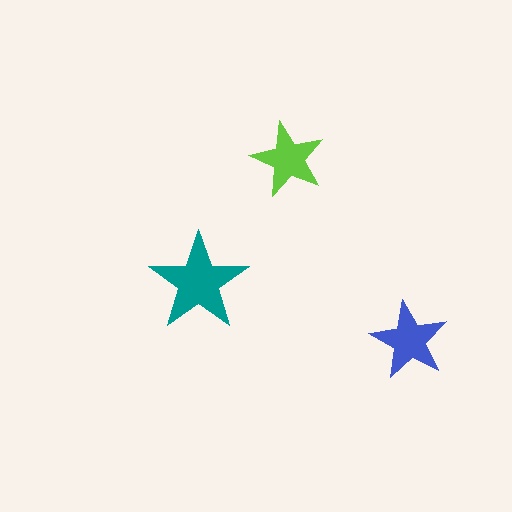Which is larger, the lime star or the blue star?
The blue one.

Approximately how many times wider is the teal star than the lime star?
About 1.5 times wider.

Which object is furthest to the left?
The teal star is leftmost.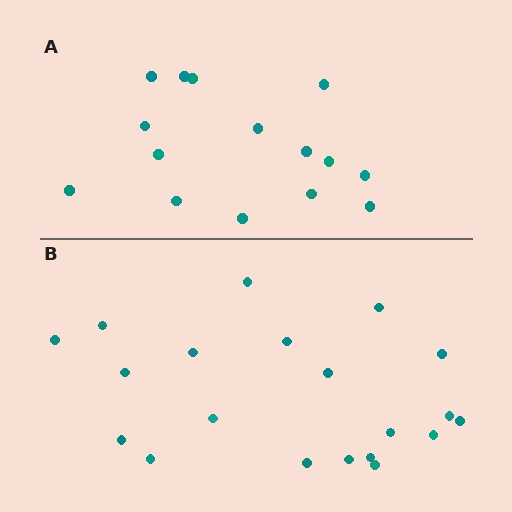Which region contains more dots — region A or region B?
Region B (the bottom region) has more dots.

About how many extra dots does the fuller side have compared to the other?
Region B has about 5 more dots than region A.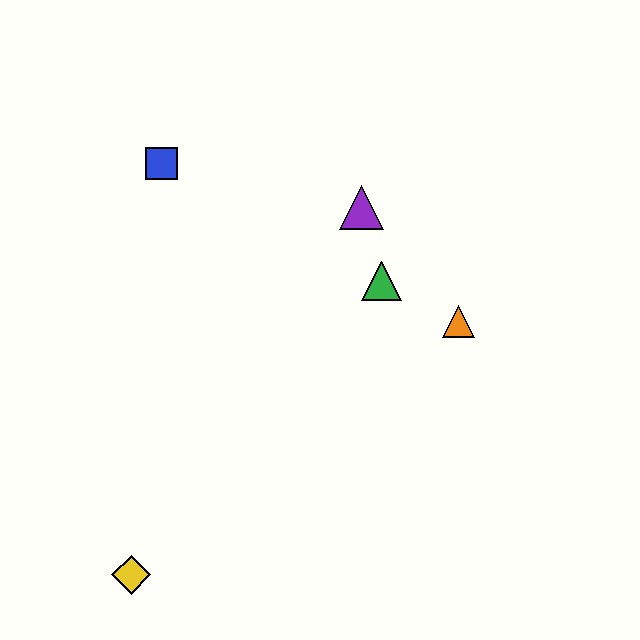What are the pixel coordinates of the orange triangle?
The orange triangle is at (458, 322).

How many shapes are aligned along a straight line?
4 shapes (the red triangle, the blue square, the green triangle, the orange triangle) are aligned along a straight line.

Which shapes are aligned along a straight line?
The red triangle, the blue square, the green triangle, the orange triangle are aligned along a straight line.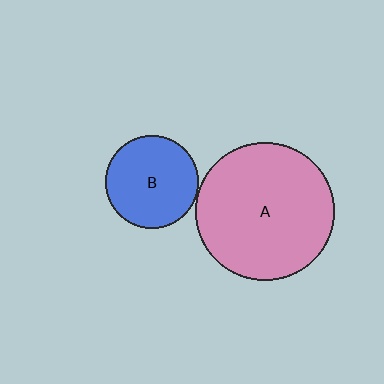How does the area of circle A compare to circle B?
Approximately 2.2 times.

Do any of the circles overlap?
No, none of the circles overlap.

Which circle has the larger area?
Circle A (pink).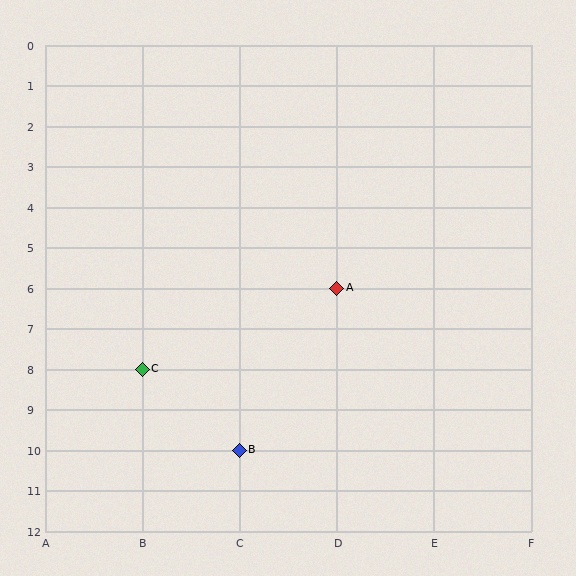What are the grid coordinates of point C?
Point C is at grid coordinates (B, 8).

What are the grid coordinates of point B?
Point B is at grid coordinates (C, 10).